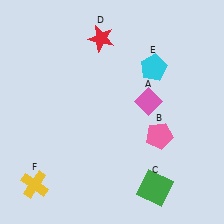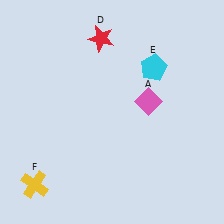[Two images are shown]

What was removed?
The green square (C), the pink pentagon (B) were removed in Image 2.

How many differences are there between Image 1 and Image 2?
There are 2 differences between the two images.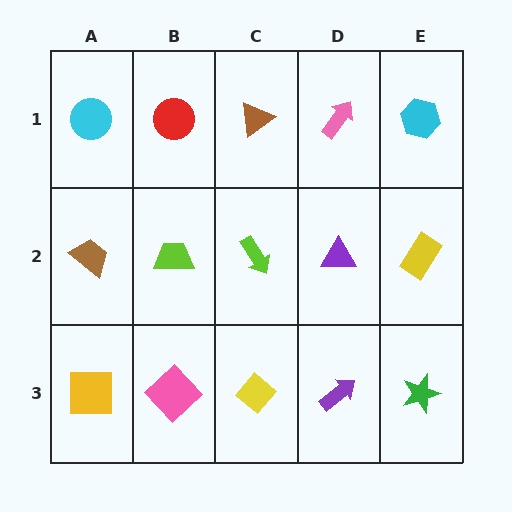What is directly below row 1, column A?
A brown trapezoid.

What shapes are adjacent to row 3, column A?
A brown trapezoid (row 2, column A), a pink diamond (row 3, column B).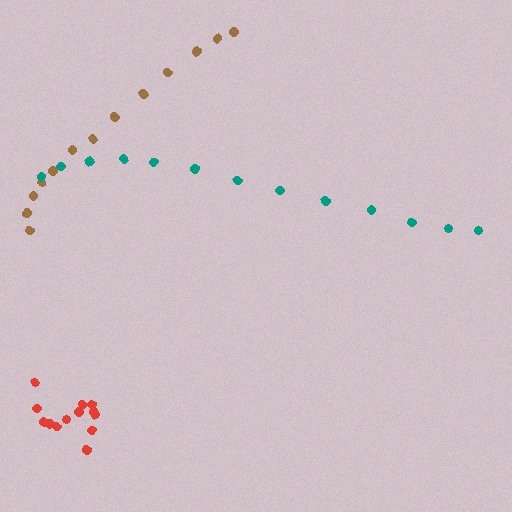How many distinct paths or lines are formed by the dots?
There are 3 distinct paths.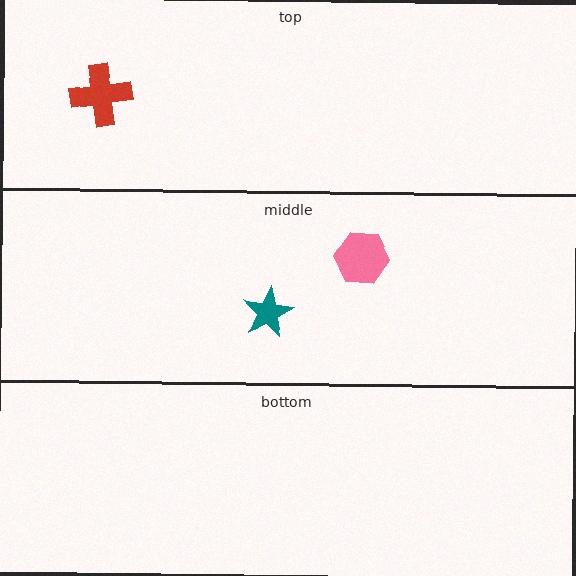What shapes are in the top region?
The red cross.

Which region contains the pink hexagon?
The middle region.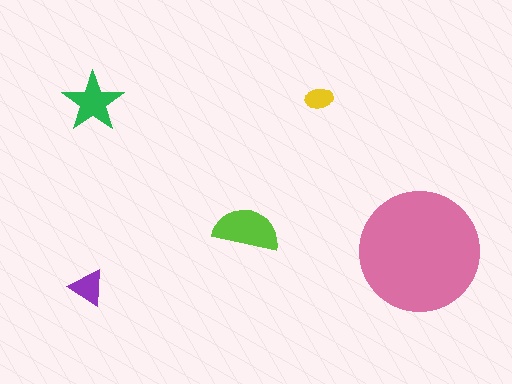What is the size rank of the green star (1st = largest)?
3rd.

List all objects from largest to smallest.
The pink circle, the lime semicircle, the green star, the purple triangle, the yellow ellipse.